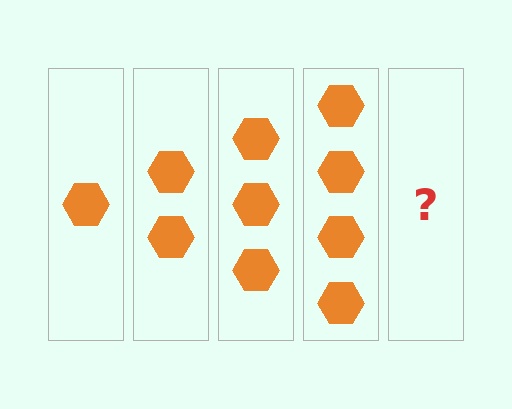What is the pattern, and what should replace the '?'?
The pattern is that each step adds one more hexagon. The '?' should be 5 hexagons.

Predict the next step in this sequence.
The next step is 5 hexagons.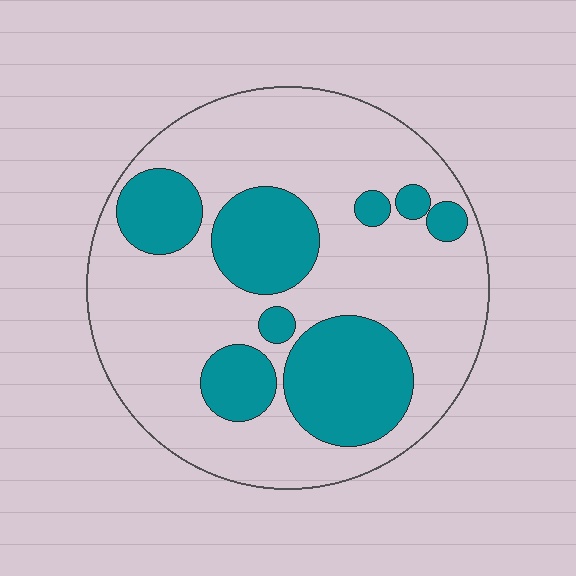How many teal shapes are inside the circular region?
8.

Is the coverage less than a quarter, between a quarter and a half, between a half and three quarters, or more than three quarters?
Between a quarter and a half.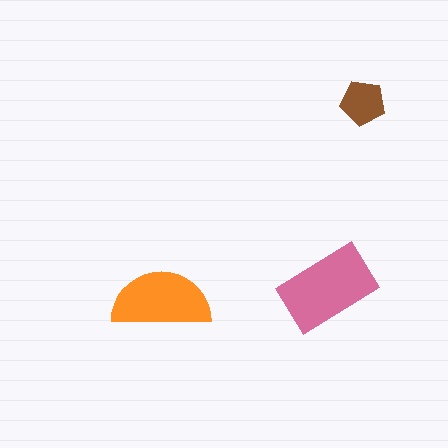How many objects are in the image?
There are 3 objects in the image.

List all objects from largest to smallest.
The pink rectangle, the orange semicircle, the brown pentagon.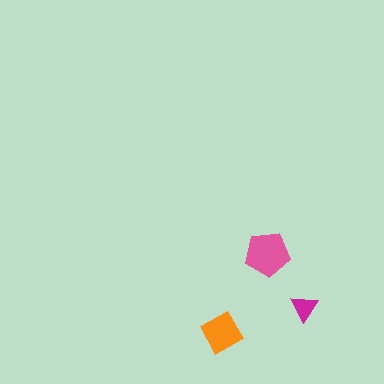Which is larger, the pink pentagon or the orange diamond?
The pink pentagon.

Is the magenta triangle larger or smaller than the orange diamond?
Smaller.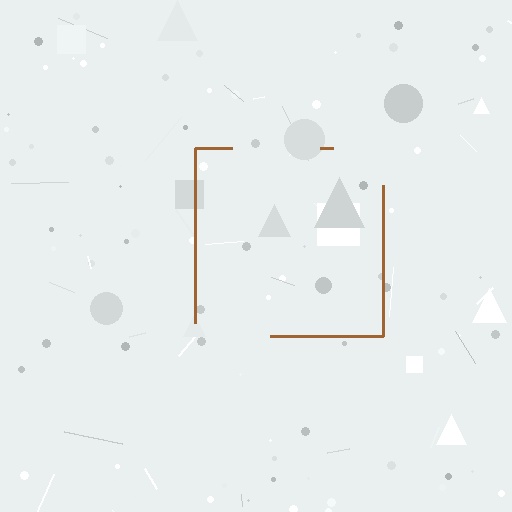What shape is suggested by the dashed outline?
The dashed outline suggests a square.